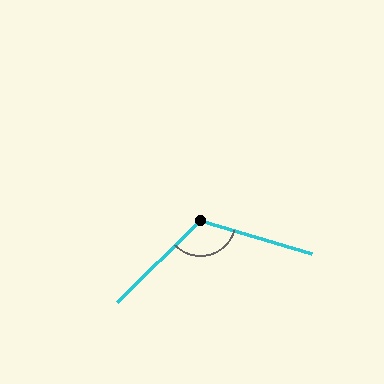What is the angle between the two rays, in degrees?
Approximately 118 degrees.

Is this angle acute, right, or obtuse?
It is obtuse.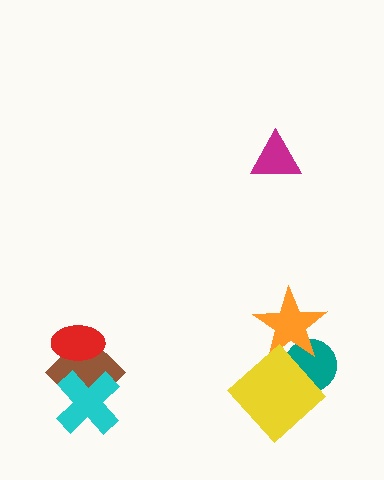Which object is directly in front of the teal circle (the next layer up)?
The orange star is directly in front of the teal circle.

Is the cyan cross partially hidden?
No, no other shape covers it.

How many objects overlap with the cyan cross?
1 object overlaps with the cyan cross.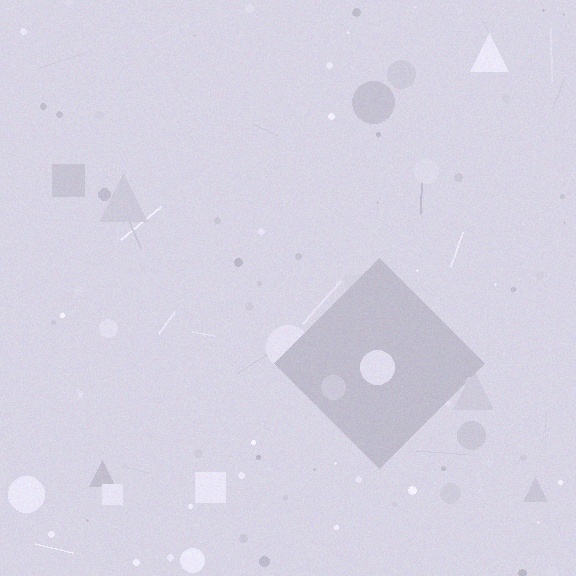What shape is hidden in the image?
A diamond is hidden in the image.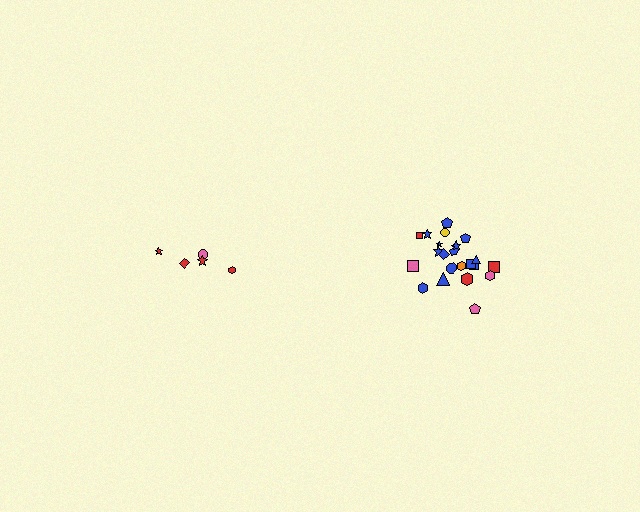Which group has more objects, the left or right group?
The right group.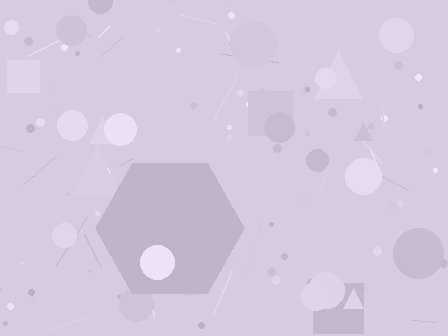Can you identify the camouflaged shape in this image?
The camouflaged shape is a hexagon.